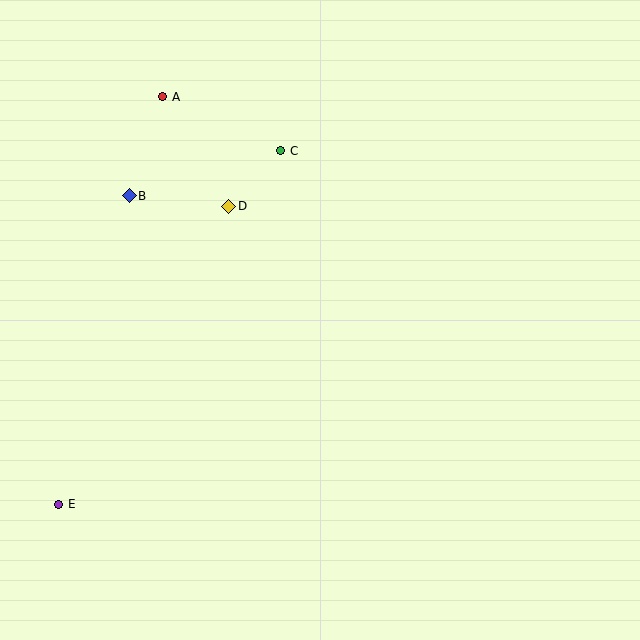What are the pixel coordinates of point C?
Point C is at (281, 151).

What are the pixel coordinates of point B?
Point B is at (129, 196).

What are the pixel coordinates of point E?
Point E is at (59, 504).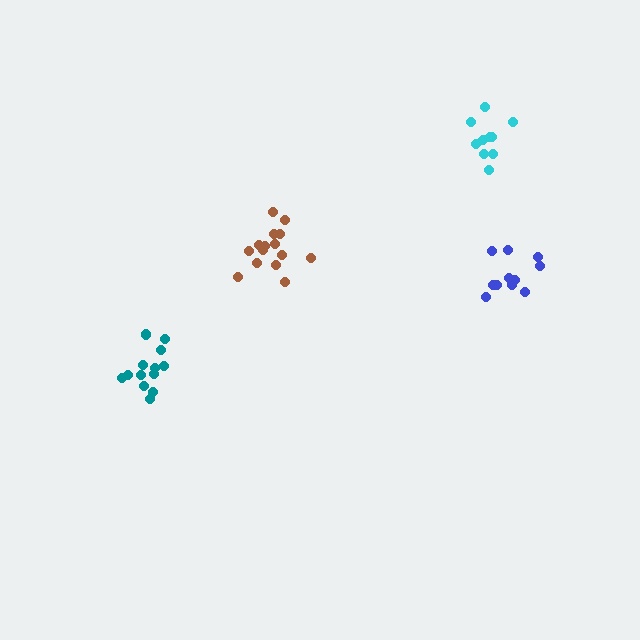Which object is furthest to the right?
The blue cluster is rightmost.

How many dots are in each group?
Group 1: 10 dots, Group 2: 13 dots, Group 3: 15 dots, Group 4: 11 dots (49 total).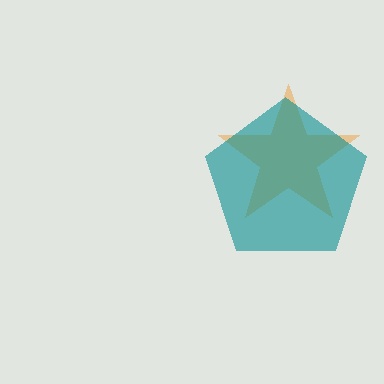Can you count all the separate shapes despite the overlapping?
Yes, there are 2 separate shapes.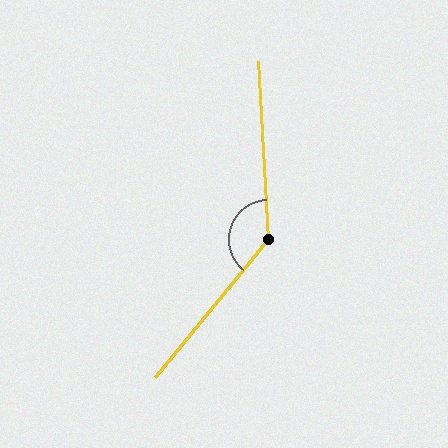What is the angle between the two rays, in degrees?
Approximately 138 degrees.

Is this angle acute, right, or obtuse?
It is obtuse.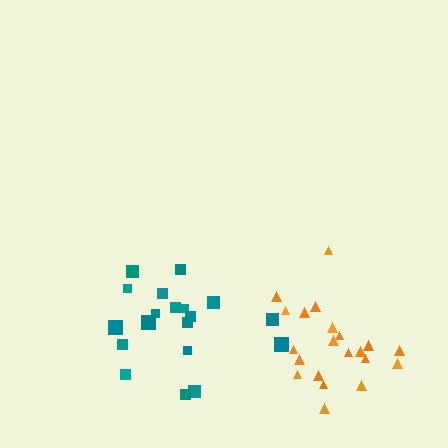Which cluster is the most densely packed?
Orange.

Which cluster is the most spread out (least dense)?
Teal.